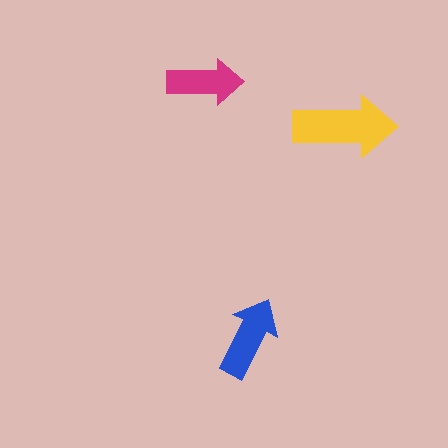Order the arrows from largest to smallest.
the yellow one, the blue one, the magenta one.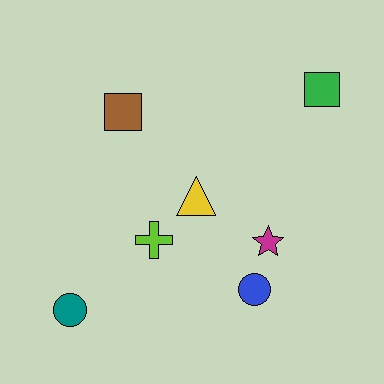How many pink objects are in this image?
There are no pink objects.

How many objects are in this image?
There are 7 objects.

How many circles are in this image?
There are 2 circles.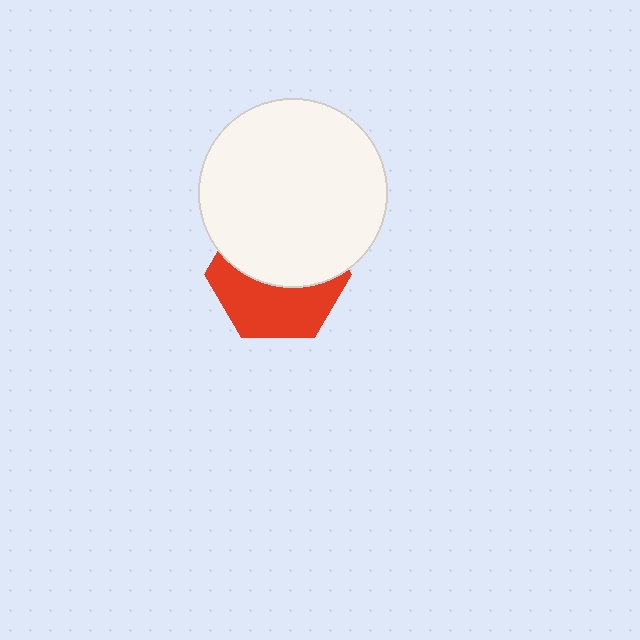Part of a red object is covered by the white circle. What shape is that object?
It is a hexagon.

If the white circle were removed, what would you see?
You would see the complete red hexagon.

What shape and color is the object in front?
The object in front is a white circle.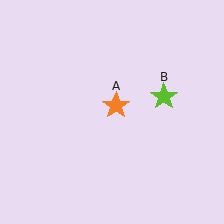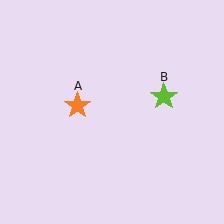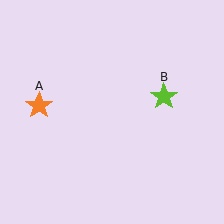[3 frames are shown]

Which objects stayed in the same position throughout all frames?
Lime star (object B) remained stationary.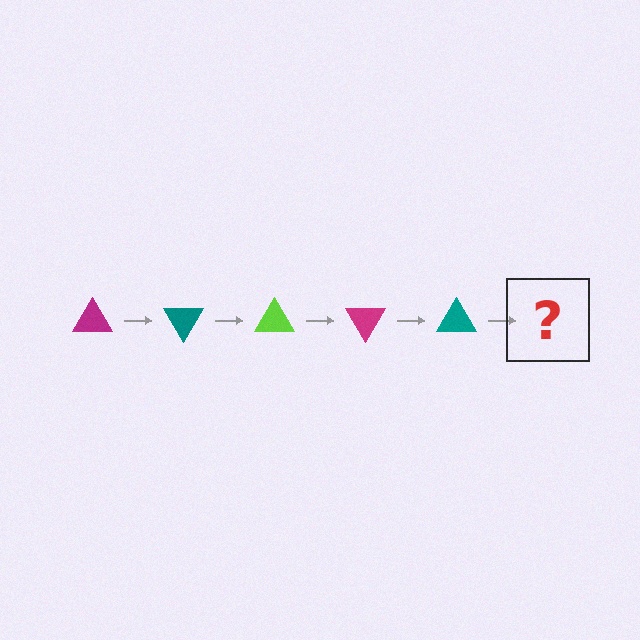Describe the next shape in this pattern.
It should be a lime triangle, rotated 300 degrees from the start.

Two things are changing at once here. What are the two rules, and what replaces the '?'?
The two rules are that it rotates 60 degrees each step and the color cycles through magenta, teal, and lime. The '?' should be a lime triangle, rotated 300 degrees from the start.